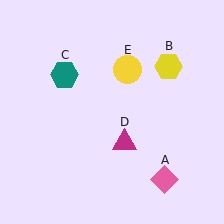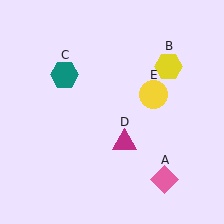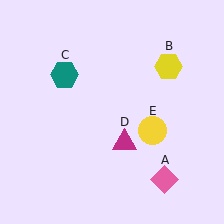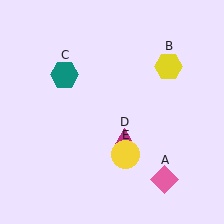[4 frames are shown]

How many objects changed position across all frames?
1 object changed position: yellow circle (object E).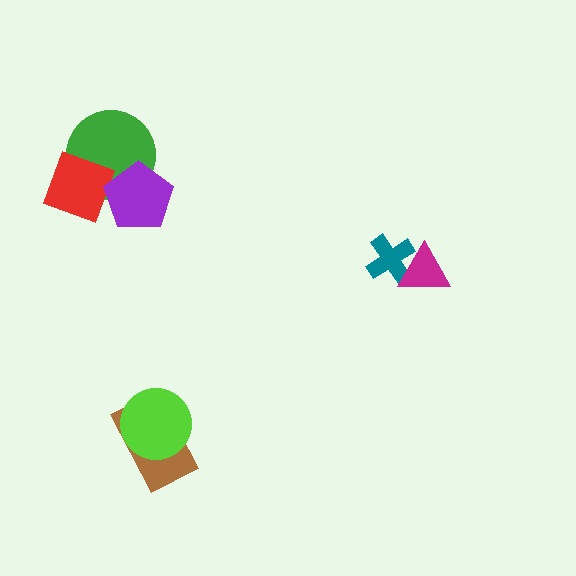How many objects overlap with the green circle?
2 objects overlap with the green circle.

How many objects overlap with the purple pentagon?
2 objects overlap with the purple pentagon.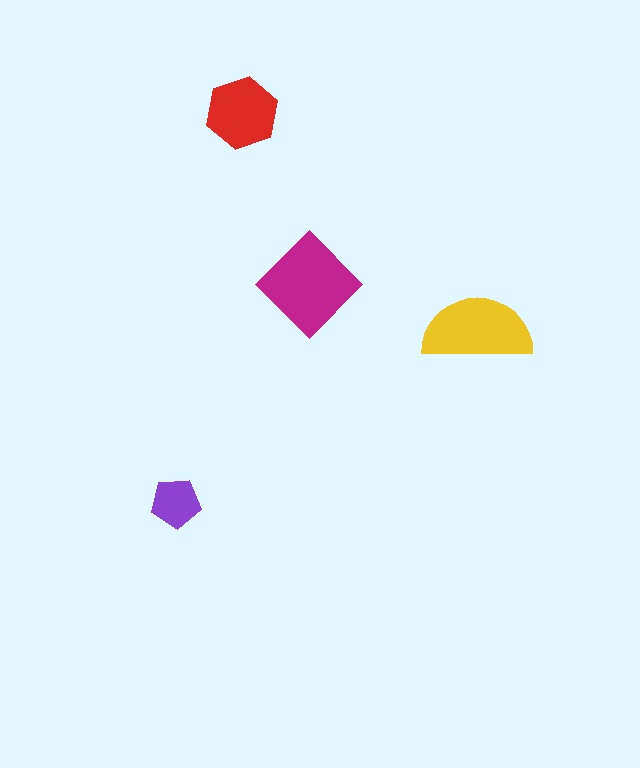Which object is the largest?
The magenta diamond.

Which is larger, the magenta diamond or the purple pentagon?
The magenta diamond.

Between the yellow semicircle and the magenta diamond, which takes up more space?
The magenta diamond.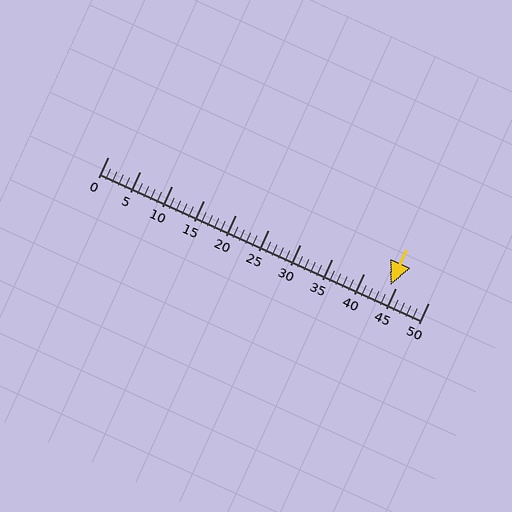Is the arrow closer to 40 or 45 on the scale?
The arrow is closer to 45.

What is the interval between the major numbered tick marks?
The major tick marks are spaced 5 units apart.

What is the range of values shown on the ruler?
The ruler shows values from 0 to 50.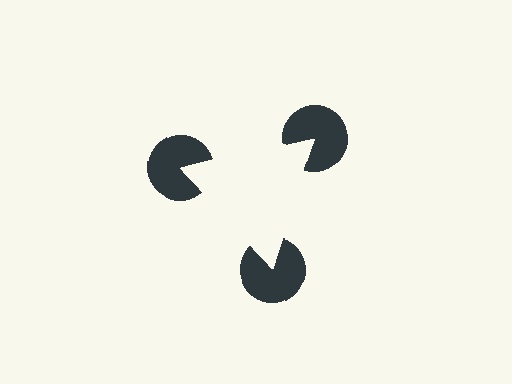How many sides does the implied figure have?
3 sides.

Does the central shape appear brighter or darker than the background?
It typically appears slightly brighter than the background, even though no actual brightness change is drawn.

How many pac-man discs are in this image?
There are 3 — one at each vertex of the illusory triangle.